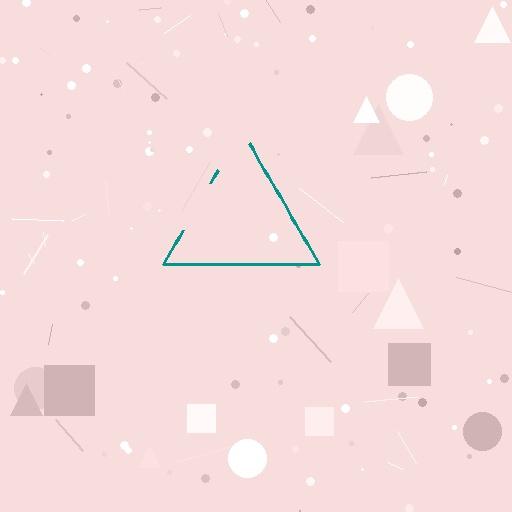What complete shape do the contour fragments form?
The contour fragments form a triangle.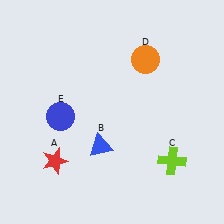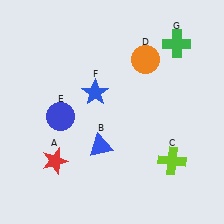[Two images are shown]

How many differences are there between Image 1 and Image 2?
There are 2 differences between the two images.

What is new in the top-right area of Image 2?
A green cross (G) was added in the top-right area of Image 2.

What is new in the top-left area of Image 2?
A blue star (F) was added in the top-left area of Image 2.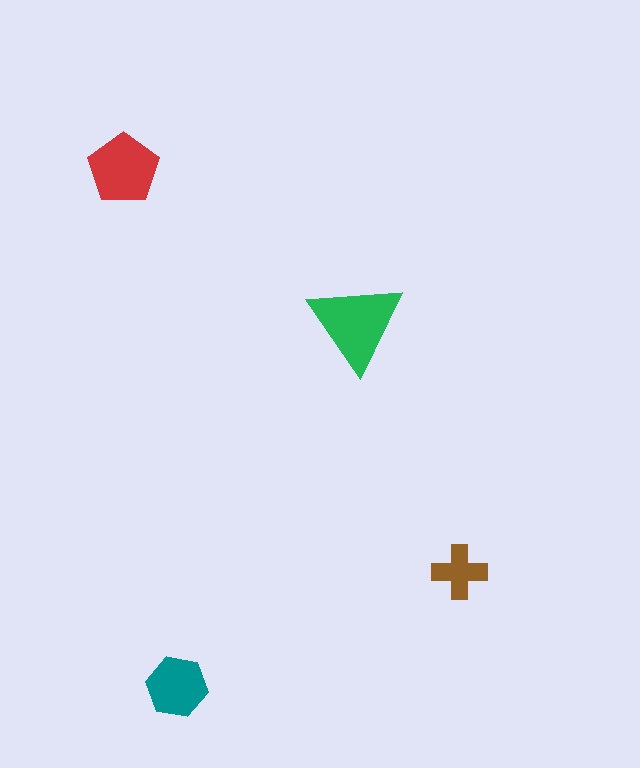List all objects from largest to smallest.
The green triangle, the red pentagon, the teal hexagon, the brown cross.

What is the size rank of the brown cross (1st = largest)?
4th.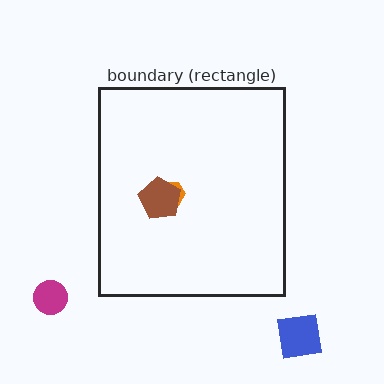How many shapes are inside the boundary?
2 inside, 2 outside.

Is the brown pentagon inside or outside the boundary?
Inside.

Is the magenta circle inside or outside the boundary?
Outside.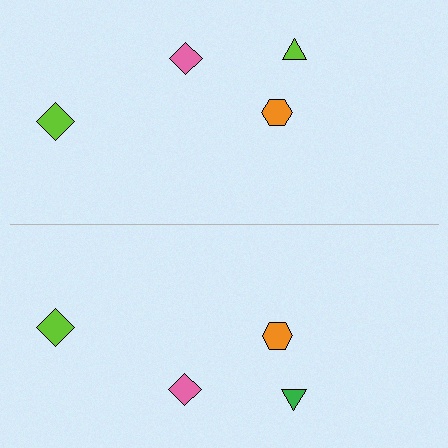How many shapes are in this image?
There are 8 shapes in this image.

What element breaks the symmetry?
The green triangle on the bottom side breaks the symmetry — its mirror counterpart is lime.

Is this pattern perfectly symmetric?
No, the pattern is not perfectly symmetric. The green triangle on the bottom side breaks the symmetry — its mirror counterpart is lime.